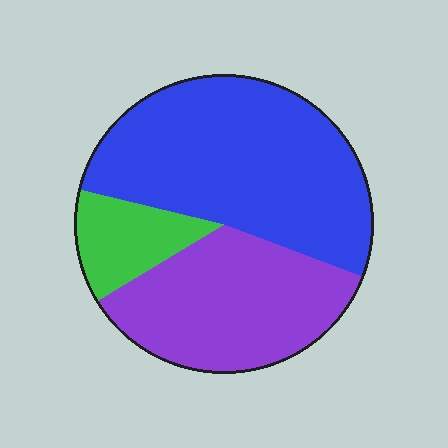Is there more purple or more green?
Purple.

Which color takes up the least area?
Green, at roughly 10%.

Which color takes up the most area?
Blue, at roughly 50%.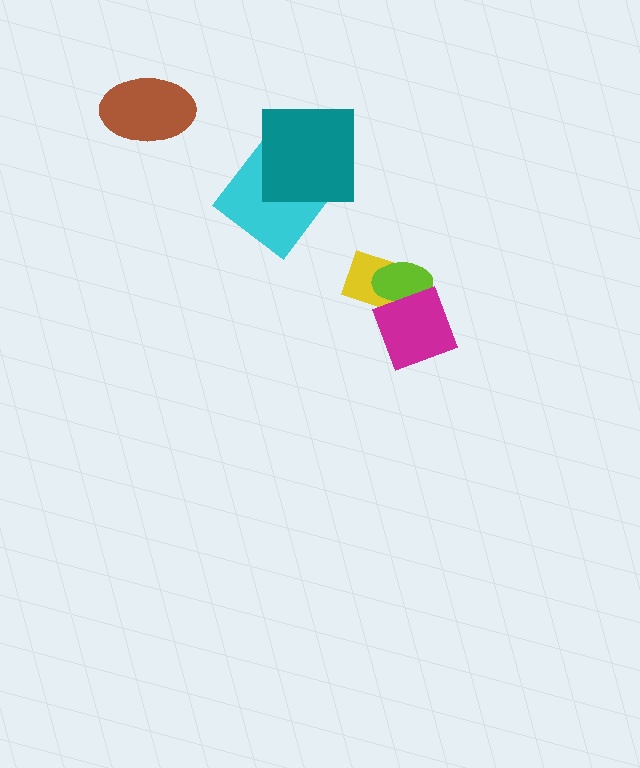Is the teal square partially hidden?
No, no other shape covers it.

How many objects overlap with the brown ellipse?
0 objects overlap with the brown ellipse.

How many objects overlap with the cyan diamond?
1 object overlaps with the cyan diamond.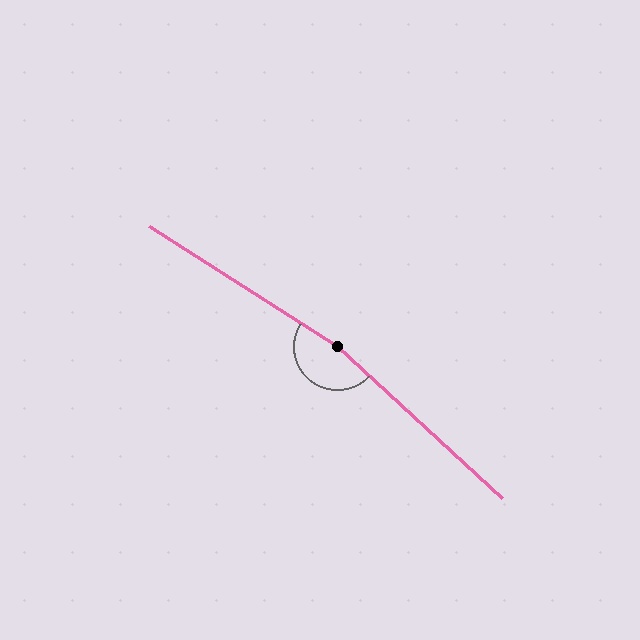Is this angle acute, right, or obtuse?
It is obtuse.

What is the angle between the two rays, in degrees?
Approximately 170 degrees.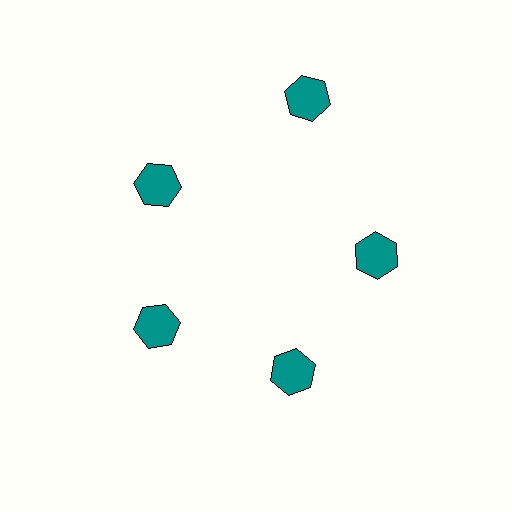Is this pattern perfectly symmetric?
No. The 5 teal hexagons are arranged in a ring, but one element near the 1 o'clock position is pushed outward from the center, breaking the 5-fold rotational symmetry.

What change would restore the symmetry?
The symmetry would be restored by moving it inward, back onto the ring so that all 5 hexagons sit at equal angles and equal distance from the center.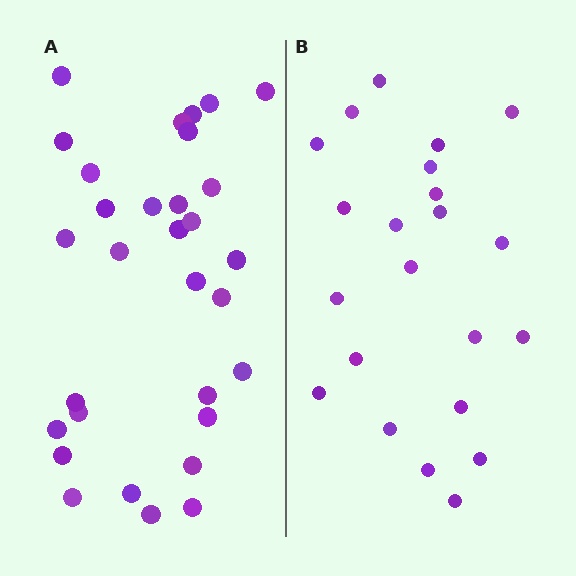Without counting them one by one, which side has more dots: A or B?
Region A (the left region) has more dots.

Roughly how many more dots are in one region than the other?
Region A has roughly 8 or so more dots than region B.